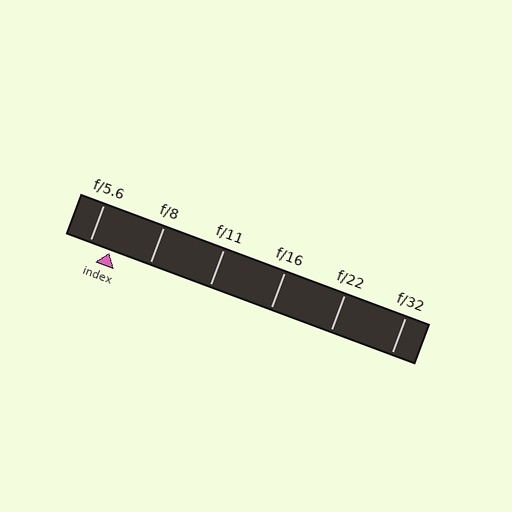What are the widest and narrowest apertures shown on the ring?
The widest aperture shown is f/5.6 and the narrowest is f/32.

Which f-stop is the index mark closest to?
The index mark is closest to f/5.6.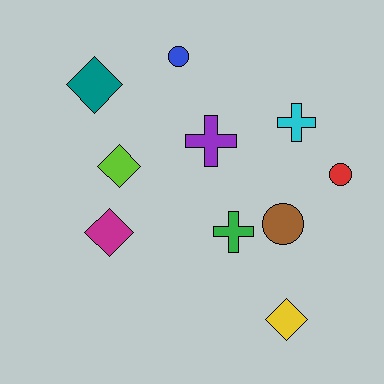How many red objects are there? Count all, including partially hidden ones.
There is 1 red object.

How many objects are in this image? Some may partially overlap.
There are 10 objects.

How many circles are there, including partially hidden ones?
There are 3 circles.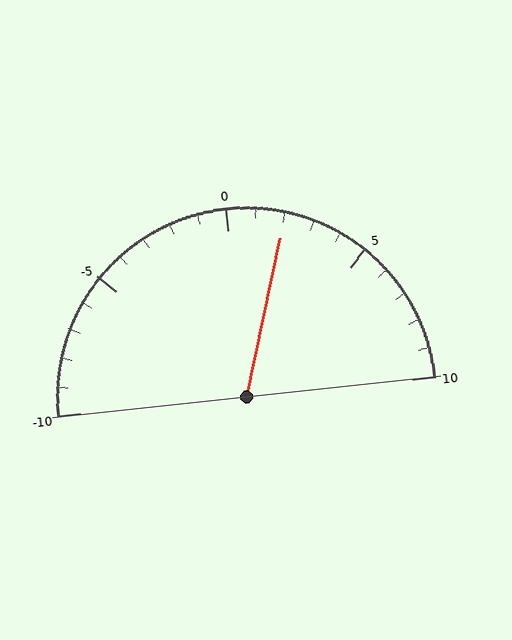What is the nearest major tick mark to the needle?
The nearest major tick mark is 0.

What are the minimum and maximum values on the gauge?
The gauge ranges from -10 to 10.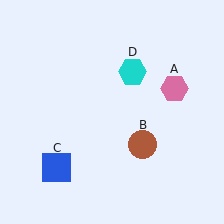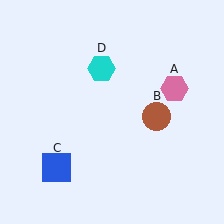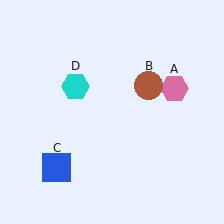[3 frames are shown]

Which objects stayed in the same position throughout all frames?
Pink hexagon (object A) and blue square (object C) remained stationary.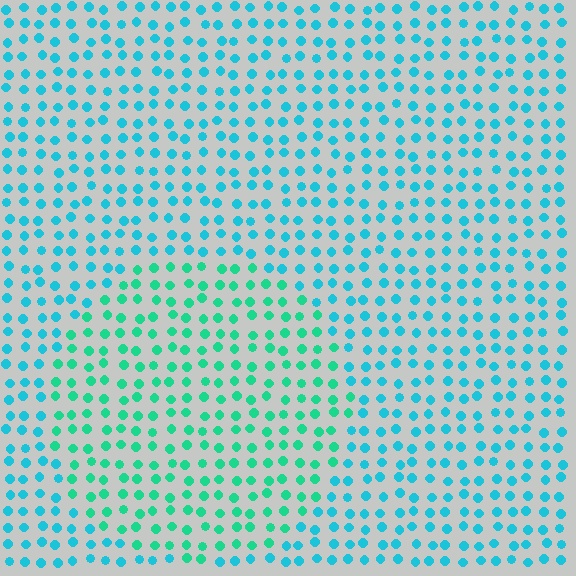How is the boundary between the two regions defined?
The boundary is defined purely by a slight shift in hue (about 30 degrees). Spacing, size, and orientation are identical on both sides.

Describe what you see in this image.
The image is filled with small cyan elements in a uniform arrangement. A circle-shaped region is visible where the elements are tinted to a slightly different hue, forming a subtle color boundary.